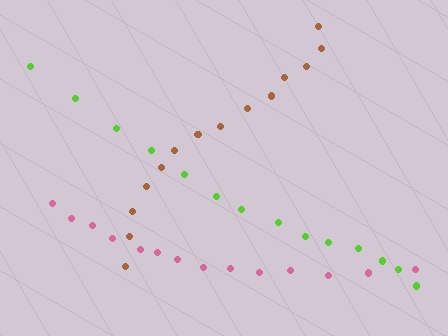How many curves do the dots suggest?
There are 3 distinct paths.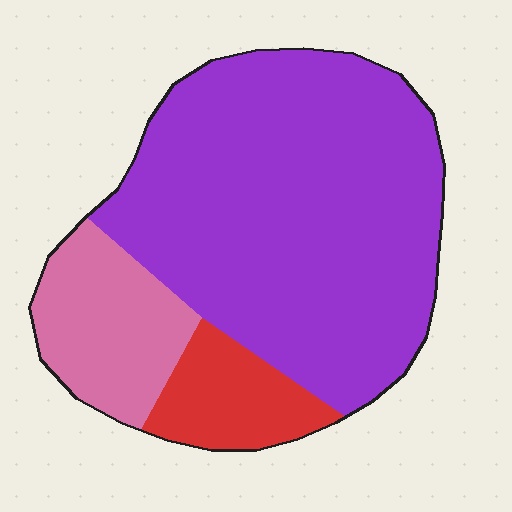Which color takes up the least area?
Red, at roughly 10%.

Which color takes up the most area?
Purple, at roughly 70%.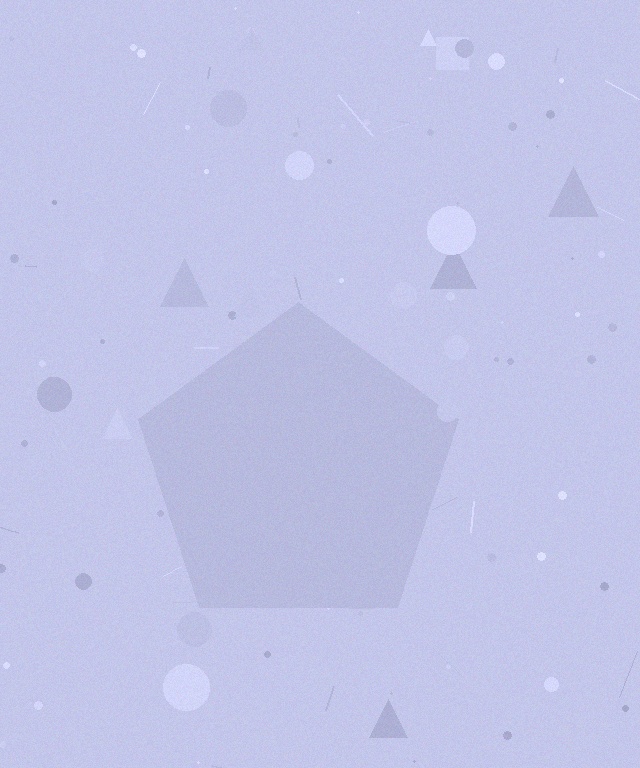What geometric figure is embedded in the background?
A pentagon is embedded in the background.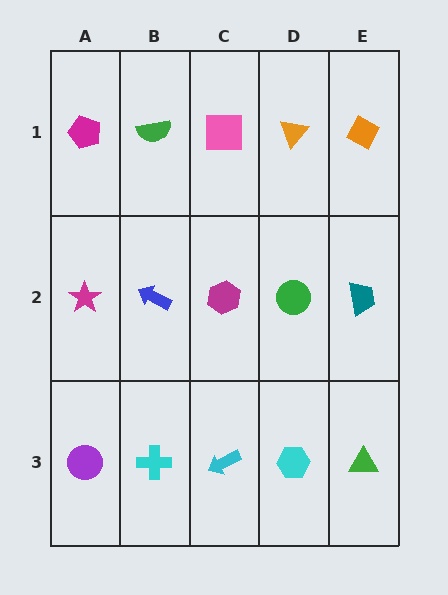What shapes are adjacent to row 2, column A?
A magenta pentagon (row 1, column A), a purple circle (row 3, column A), a blue arrow (row 2, column B).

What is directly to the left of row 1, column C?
A green semicircle.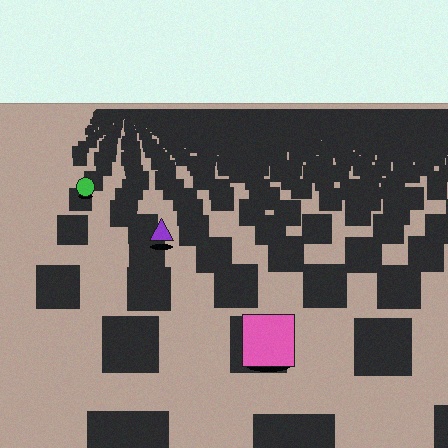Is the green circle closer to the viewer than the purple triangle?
No. The purple triangle is closer — you can tell from the texture gradient: the ground texture is coarser near it.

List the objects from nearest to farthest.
From nearest to farthest: the pink square, the purple triangle, the green circle.